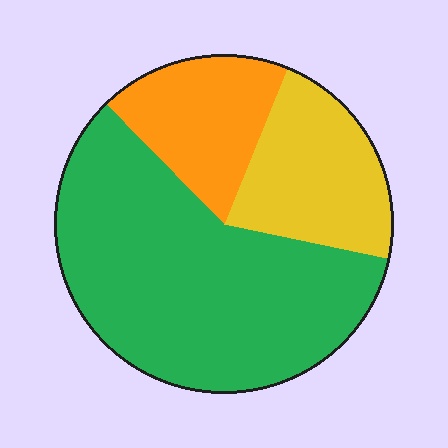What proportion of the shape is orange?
Orange covers around 20% of the shape.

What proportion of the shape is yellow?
Yellow covers 22% of the shape.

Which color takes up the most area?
Green, at roughly 60%.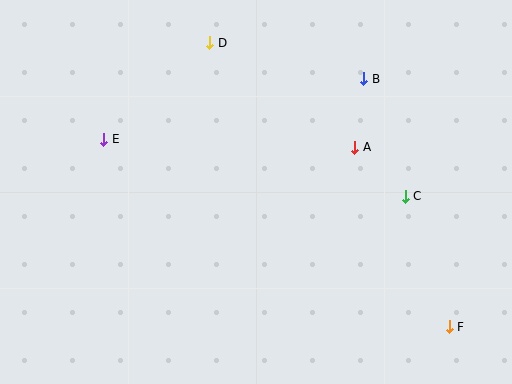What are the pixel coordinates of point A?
Point A is at (355, 147).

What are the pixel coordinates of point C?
Point C is at (405, 196).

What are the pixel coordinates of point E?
Point E is at (104, 139).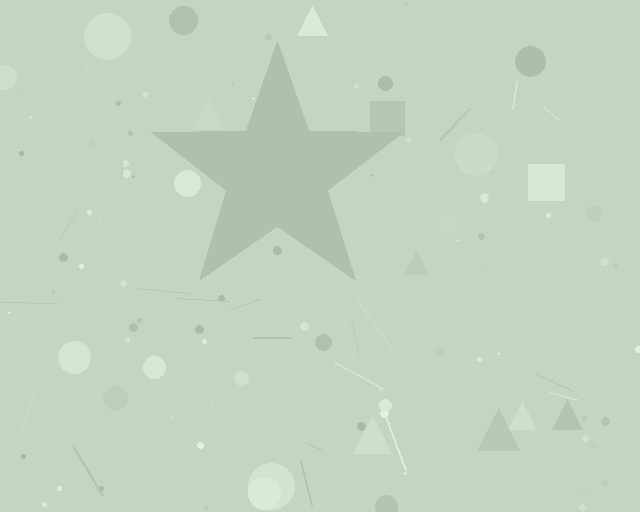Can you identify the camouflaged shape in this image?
The camouflaged shape is a star.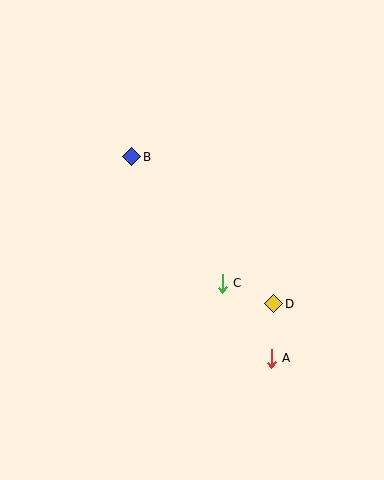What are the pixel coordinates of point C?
Point C is at (222, 283).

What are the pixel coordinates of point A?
Point A is at (271, 358).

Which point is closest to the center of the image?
Point C at (222, 283) is closest to the center.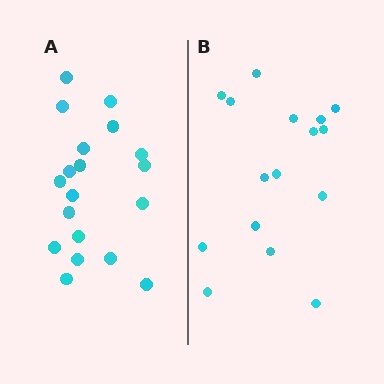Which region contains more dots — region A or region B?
Region A (the left region) has more dots.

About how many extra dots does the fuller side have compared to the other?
Region A has just a few more — roughly 2 or 3 more dots than region B.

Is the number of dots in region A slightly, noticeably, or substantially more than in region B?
Region A has only slightly more — the two regions are fairly close. The ratio is roughly 1.2 to 1.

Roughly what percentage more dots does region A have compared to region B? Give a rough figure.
About 20% more.